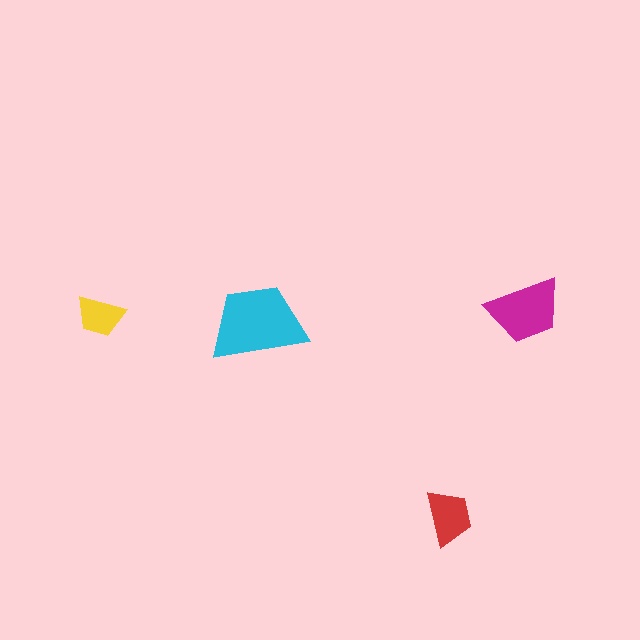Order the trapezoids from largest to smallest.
the cyan one, the magenta one, the red one, the yellow one.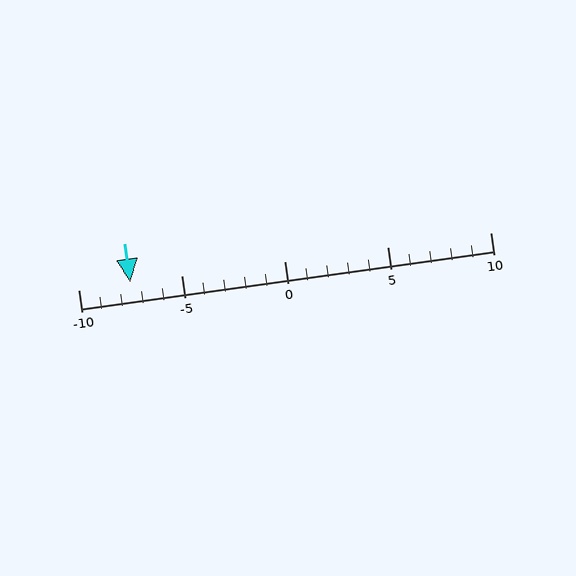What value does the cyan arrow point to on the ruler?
The cyan arrow points to approximately -8.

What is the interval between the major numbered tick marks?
The major tick marks are spaced 5 units apart.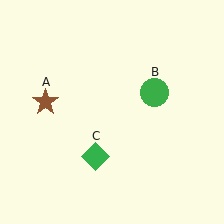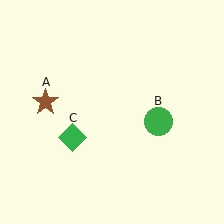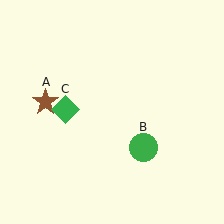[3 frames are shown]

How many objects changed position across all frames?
2 objects changed position: green circle (object B), green diamond (object C).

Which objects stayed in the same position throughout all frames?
Brown star (object A) remained stationary.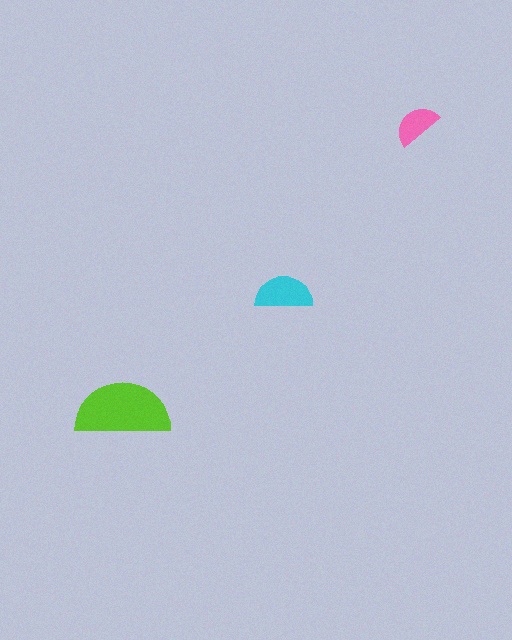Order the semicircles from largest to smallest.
the lime one, the cyan one, the pink one.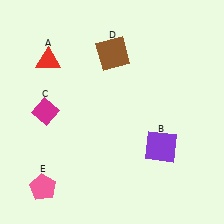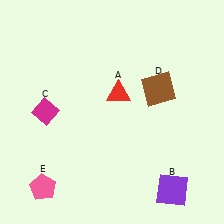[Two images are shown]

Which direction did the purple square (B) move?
The purple square (B) moved down.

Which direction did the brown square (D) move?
The brown square (D) moved right.